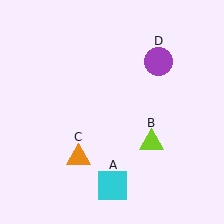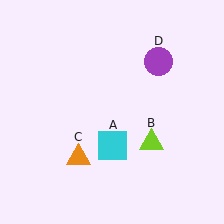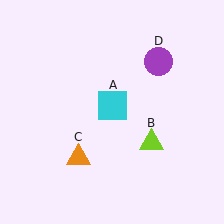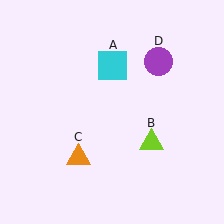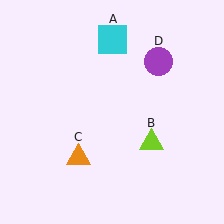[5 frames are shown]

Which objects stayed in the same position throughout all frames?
Lime triangle (object B) and orange triangle (object C) and purple circle (object D) remained stationary.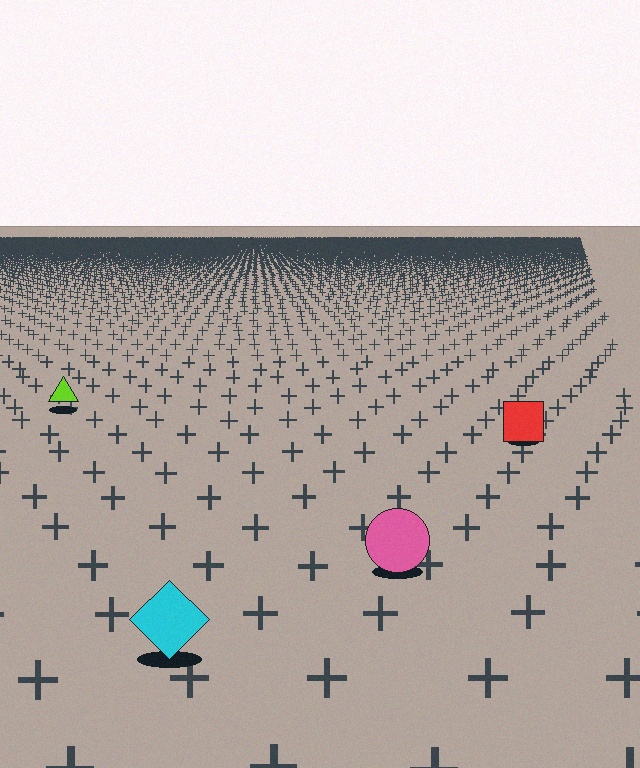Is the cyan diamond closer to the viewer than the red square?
Yes. The cyan diamond is closer — you can tell from the texture gradient: the ground texture is coarser near it.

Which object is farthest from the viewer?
The lime triangle is farthest from the viewer. It appears smaller and the ground texture around it is denser.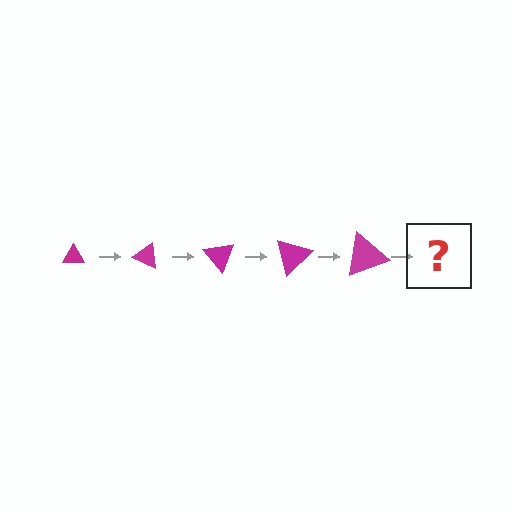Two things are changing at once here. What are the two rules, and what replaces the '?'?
The two rules are that the triangle grows larger each step and it rotates 25 degrees each step. The '?' should be a triangle, larger than the previous one and rotated 125 degrees from the start.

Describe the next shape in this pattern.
It should be a triangle, larger than the previous one and rotated 125 degrees from the start.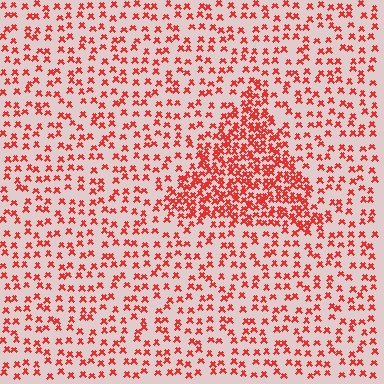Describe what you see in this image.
The image contains small red elements arranged at two different densities. A triangle-shaped region is visible where the elements are more densely packed than the surrounding area.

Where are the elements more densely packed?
The elements are more densely packed inside the triangle boundary.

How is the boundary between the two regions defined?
The boundary is defined by a change in element density (approximately 2.4x ratio). All elements are the same color, size, and shape.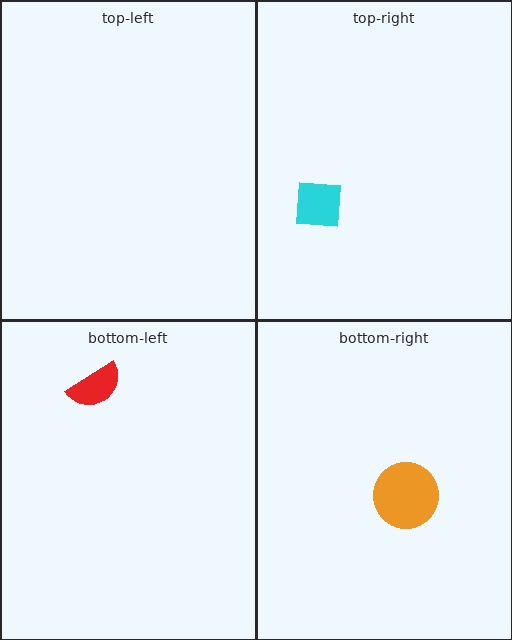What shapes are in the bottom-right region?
The orange circle.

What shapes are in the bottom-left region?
The red semicircle.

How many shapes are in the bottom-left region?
1.